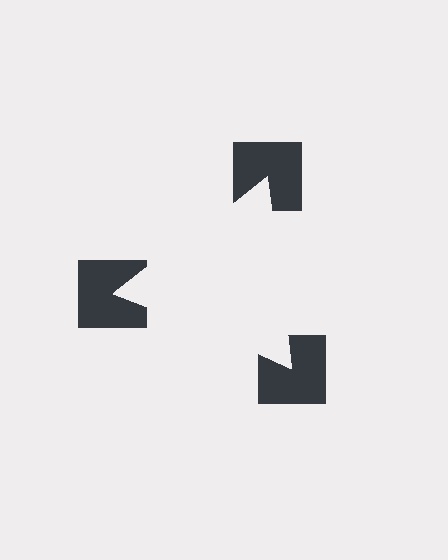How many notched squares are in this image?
There are 3 — one at each vertex of the illusory triangle.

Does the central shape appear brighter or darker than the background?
It typically appears slightly brighter than the background, even though no actual brightness change is drawn.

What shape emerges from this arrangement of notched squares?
An illusory triangle — its edges are inferred from the aligned wedge cuts in the notched squares, not physically drawn.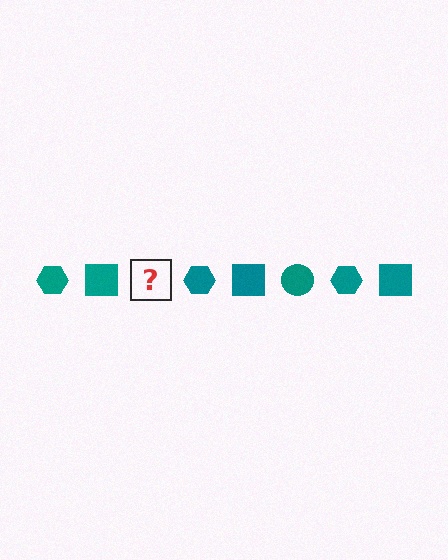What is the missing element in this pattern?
The missing element is a teal circle.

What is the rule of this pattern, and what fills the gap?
The rule is that the pattern cycles through hexagon, square, circle shapes in teal. The gap should be filled with a teal circle.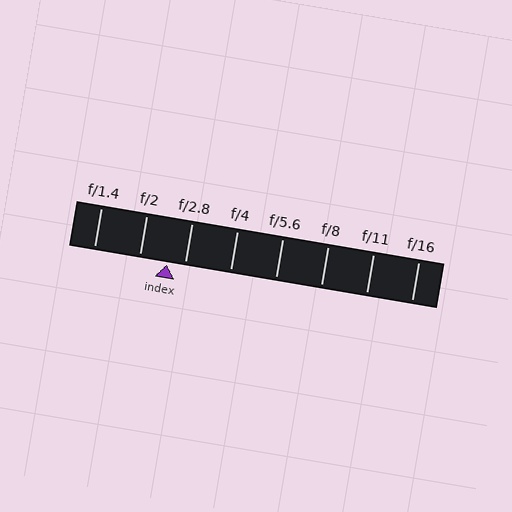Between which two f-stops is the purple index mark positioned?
The index mark is between f/2 and f/2.8.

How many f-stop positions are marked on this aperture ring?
There are 8 f-stop positions marked.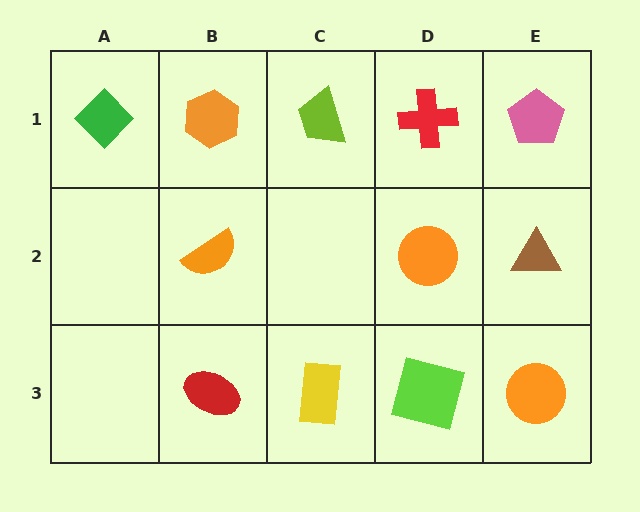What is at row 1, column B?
An orange hexagon.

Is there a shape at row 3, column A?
No, that cell is empty.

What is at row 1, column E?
A pink pentagon.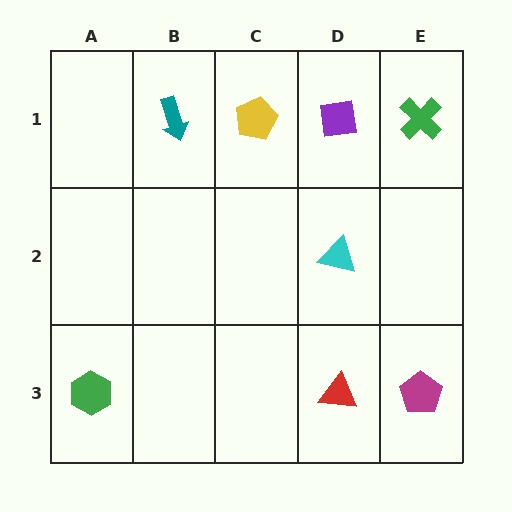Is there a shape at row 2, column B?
No, that cell is empty.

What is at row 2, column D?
A cyan triangle.